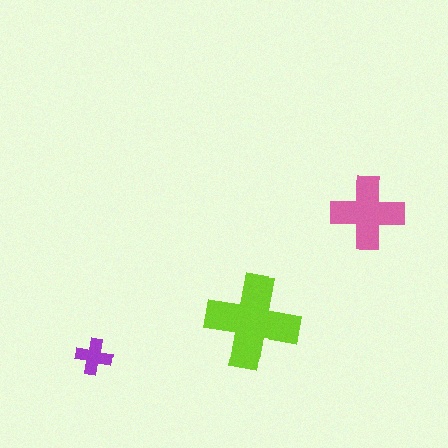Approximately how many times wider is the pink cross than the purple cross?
About 2 times wider.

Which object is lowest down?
The purple cross is bottommost.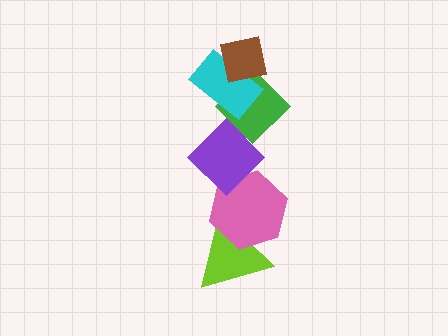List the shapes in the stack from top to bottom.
From top to bottom: the brown square, the cyan rectangle, the green diamond, the purple diamond, the pink hexagon, the lime triangle.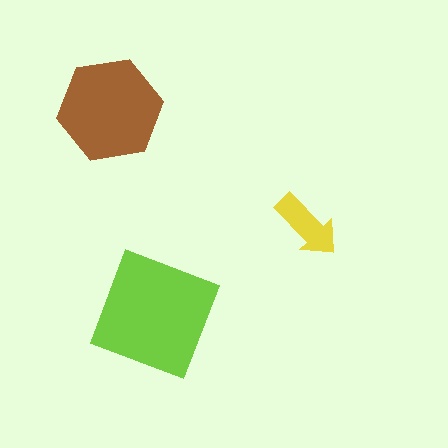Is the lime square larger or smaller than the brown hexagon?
Larger.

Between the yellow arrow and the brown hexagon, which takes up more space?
The brown hexagon.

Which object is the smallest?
The yellow arrow.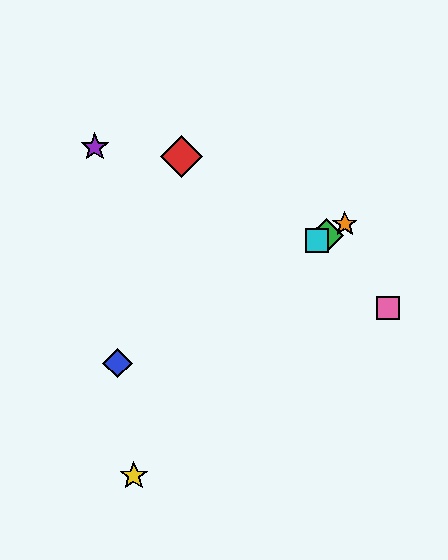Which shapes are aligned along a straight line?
The blue diamond, the green diamond, the orange star, the cyan square are aligned along a straight line.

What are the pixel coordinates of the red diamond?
The red diamond is at (181, 157).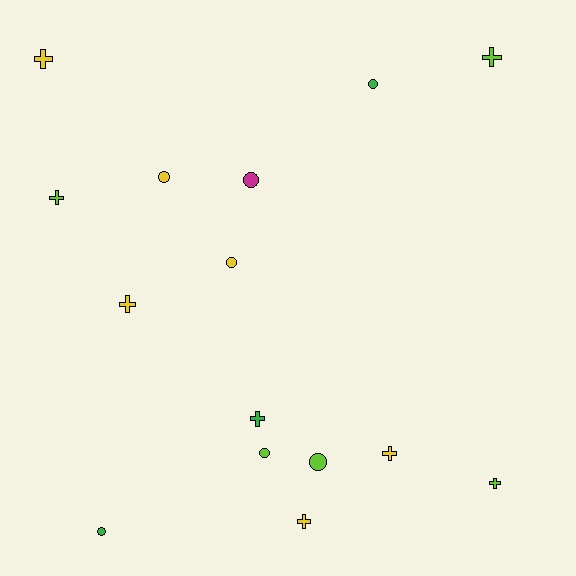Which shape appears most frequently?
Cross, with 8 objects.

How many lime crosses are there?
There are 3 lime crosses.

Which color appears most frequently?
Yellow, with 6 objects.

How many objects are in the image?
There are 15 objects.